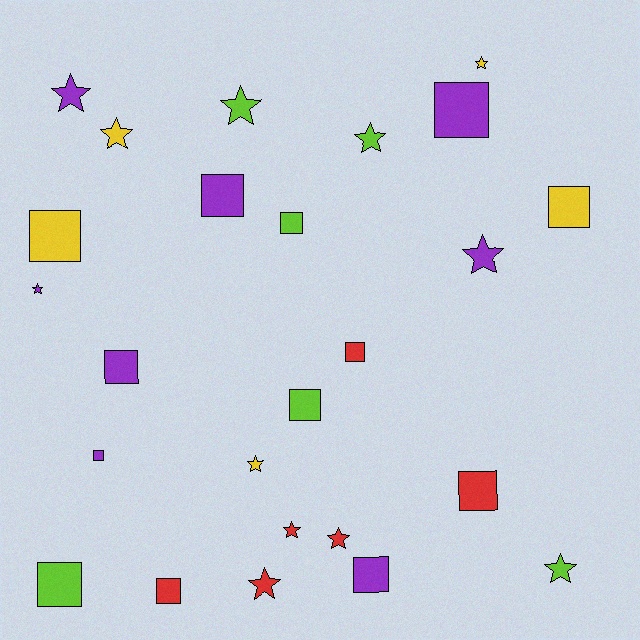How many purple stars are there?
There are 3 purple stars.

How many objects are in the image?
There are 25 objects.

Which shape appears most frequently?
Square, with 13 objects.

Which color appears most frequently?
Purple, with 8 objects.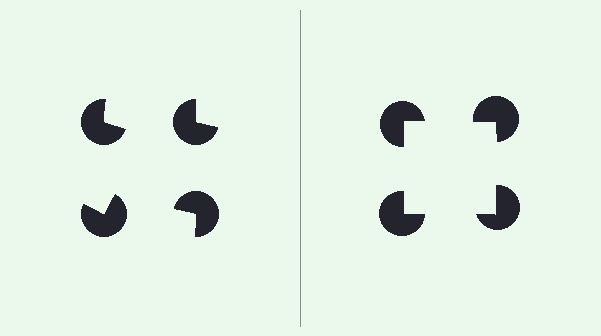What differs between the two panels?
The pac-man discs are positioned identically on both sides; only the wedge orientations differ. On the right they align to a square; on the left they are misaligned.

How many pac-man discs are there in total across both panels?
8 — 4 on each side.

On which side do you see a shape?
An illusory square appears on the right side. On the left side the wedge cuts are rotated, so no coherent shape forms.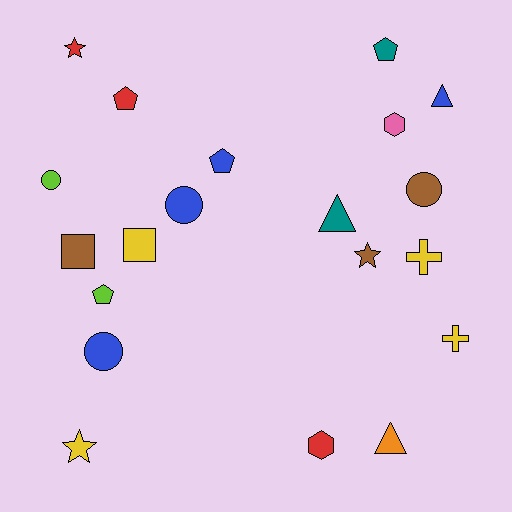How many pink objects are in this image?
There is 1 pink object.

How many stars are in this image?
There are 3 stars.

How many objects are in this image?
There are 20 objects.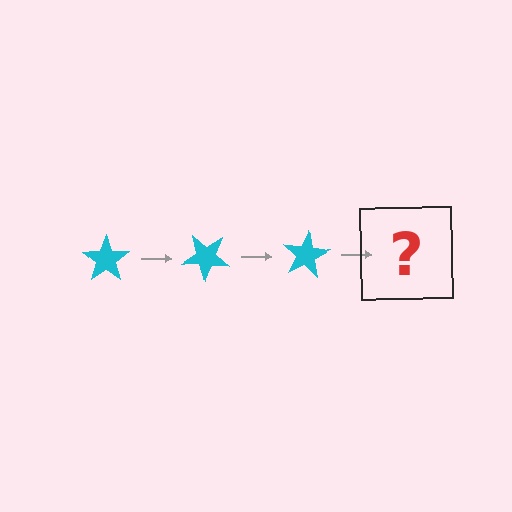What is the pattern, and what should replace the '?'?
The pattern is that the star rotates 40 degrees each step. The '?' should be a cyan star rotated 120 degrees.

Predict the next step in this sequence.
The next step is a cyan star rotated 120 degrees.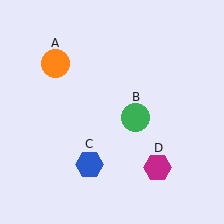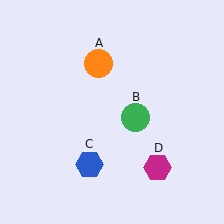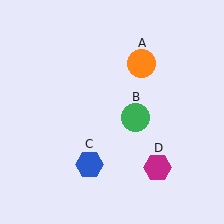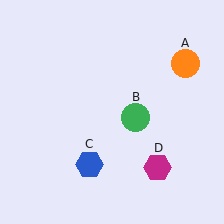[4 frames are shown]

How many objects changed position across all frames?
1 object changed position: orange circle (object A).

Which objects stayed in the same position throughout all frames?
Green circle (object B) and blue hexagon (object C) and magenta hexagon (object D) remained stationary.